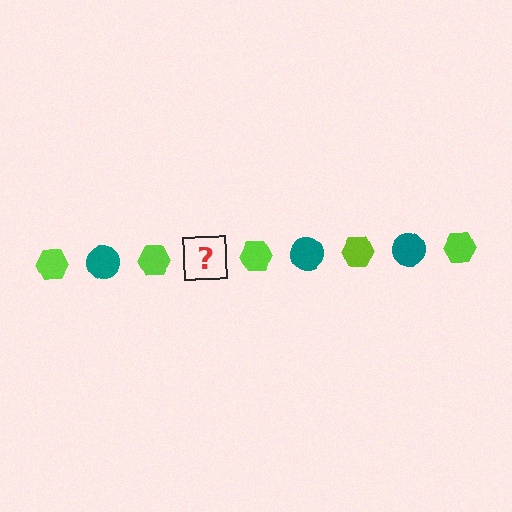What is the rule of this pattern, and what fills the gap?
The rule is that the pattern alternates between lime hexagon and teal circle. The gap should be filled with a teal circle.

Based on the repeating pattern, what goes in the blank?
The blank should be a teal circle.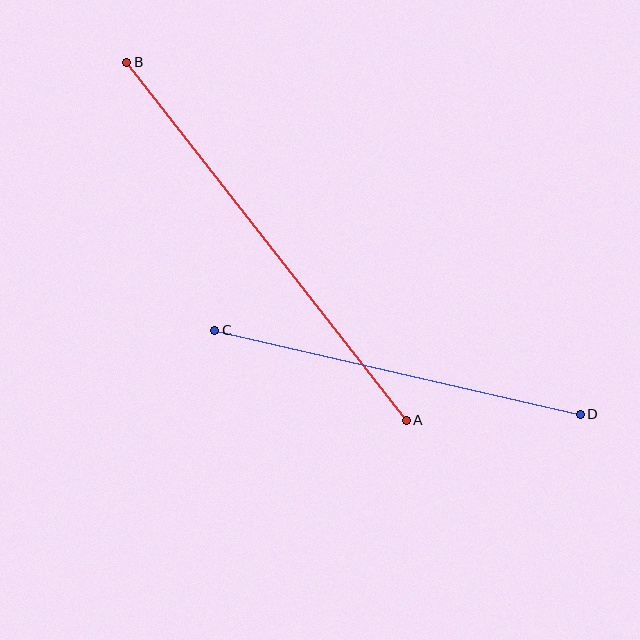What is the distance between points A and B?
The distance is approximately 454 pixels.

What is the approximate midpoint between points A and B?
The midpoint is at approximately (266, 241) pixels.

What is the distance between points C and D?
The distance is approximately 375 pixels.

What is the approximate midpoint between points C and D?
The midpoint is at approximately (398, 372) pixels.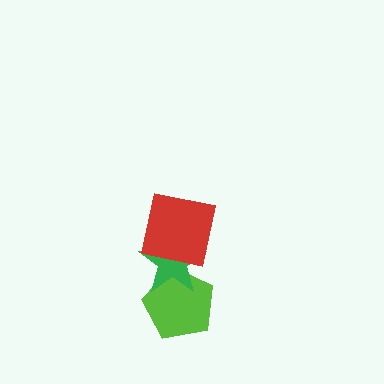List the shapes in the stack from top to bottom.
From top to bottom: the red square, the green star, the lime pentagon.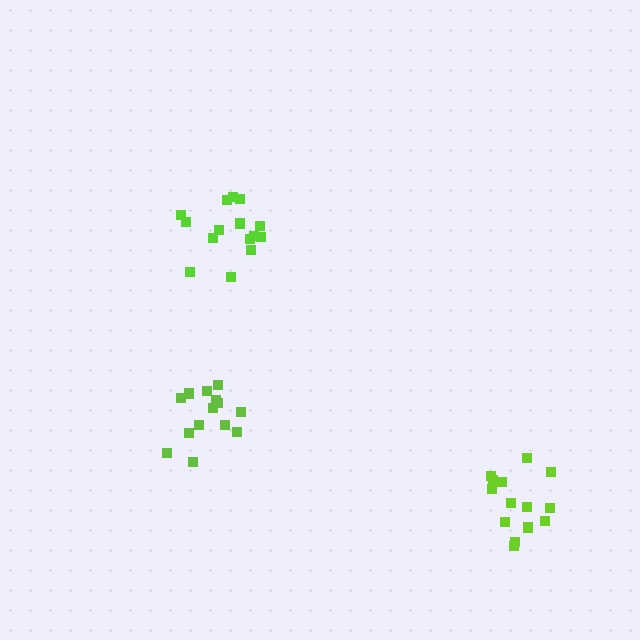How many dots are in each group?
Group 1: 15 dots, Group 2: 14 dots, Group 3: 15 dots (44 total).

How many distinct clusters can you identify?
There are 3 distinct clusters.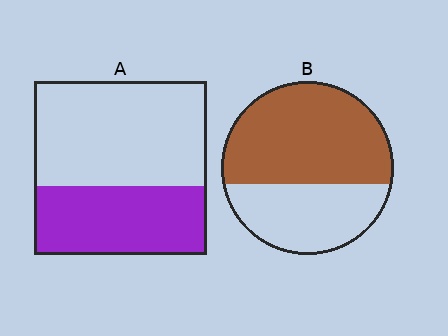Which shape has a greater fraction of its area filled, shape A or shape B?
Shape B.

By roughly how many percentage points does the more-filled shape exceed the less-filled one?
By roughly 20 percentage points (B over A).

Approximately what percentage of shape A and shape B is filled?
A is approximately 40% and B is approximately 60%.